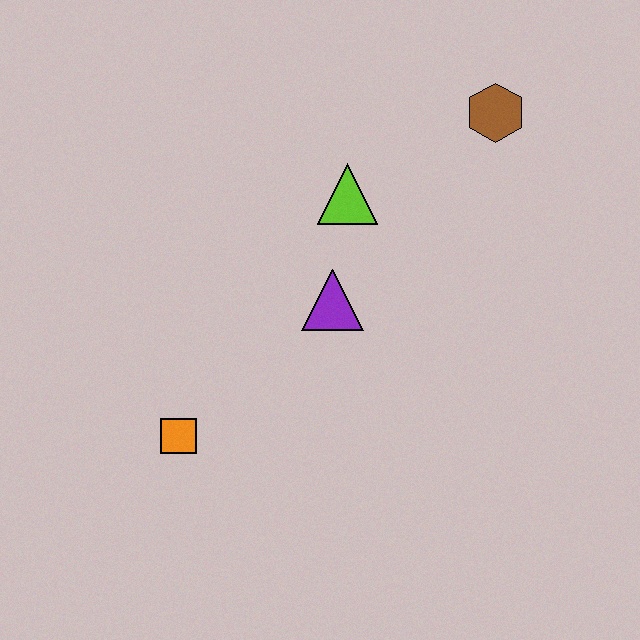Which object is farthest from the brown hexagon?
The orange square is farthest from the brown hexagon.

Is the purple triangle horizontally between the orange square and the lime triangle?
Yes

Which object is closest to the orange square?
The purple triangle is closest to the orange square.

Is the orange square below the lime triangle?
Yes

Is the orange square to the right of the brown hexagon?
No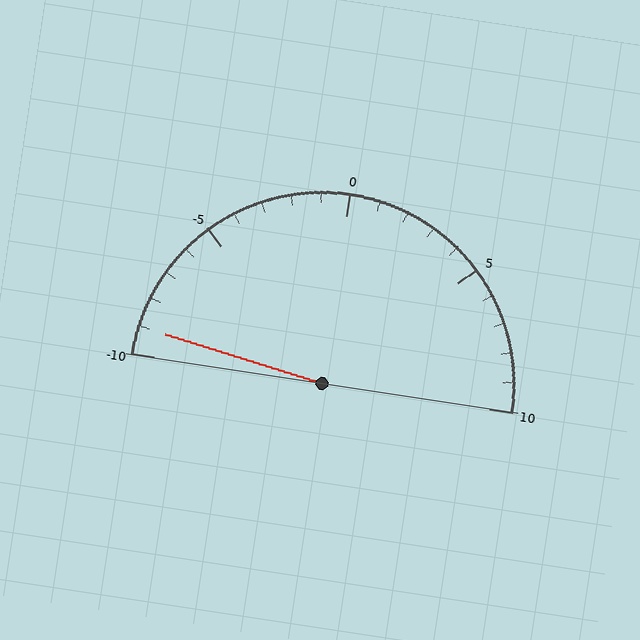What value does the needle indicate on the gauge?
The needle indicates approximately -9.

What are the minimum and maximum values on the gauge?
The gauge ranges from -10 to 10.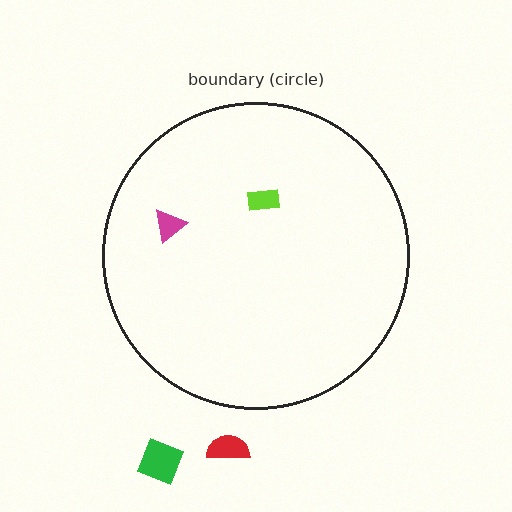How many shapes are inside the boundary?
2 inside, 2 outside.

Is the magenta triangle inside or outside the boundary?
Inside.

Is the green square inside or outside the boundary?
Outside.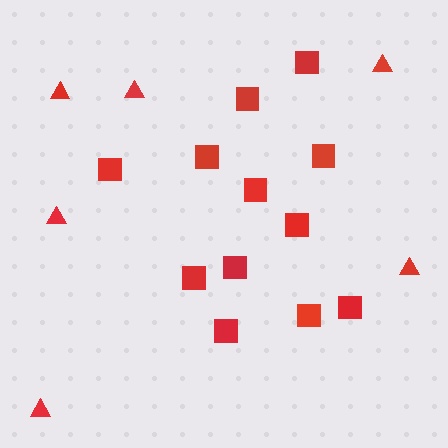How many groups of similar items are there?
There are 2 groups: one group of squares (12) and one group of triangles (6).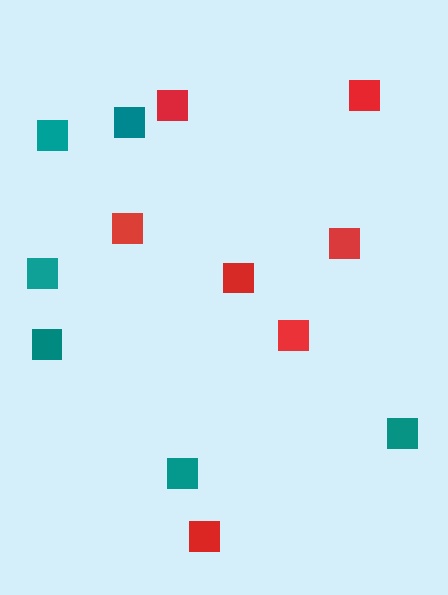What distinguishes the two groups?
There are 2 groups: one group of red squares (7) and one group of teal squares (6).